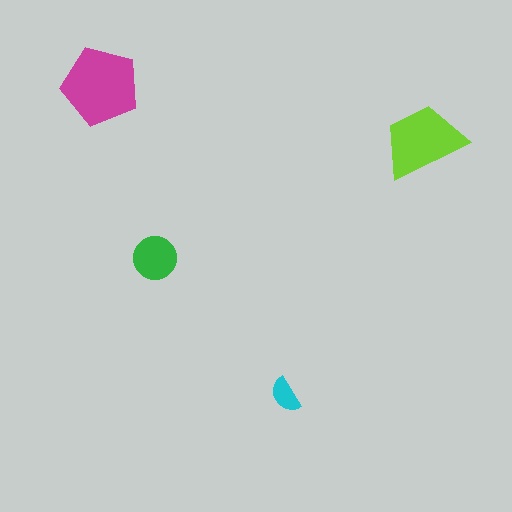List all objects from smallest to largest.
The cyan semicircle, the green circle, the lime trapezoid, the magenta pentagon.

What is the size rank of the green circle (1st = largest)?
3rd.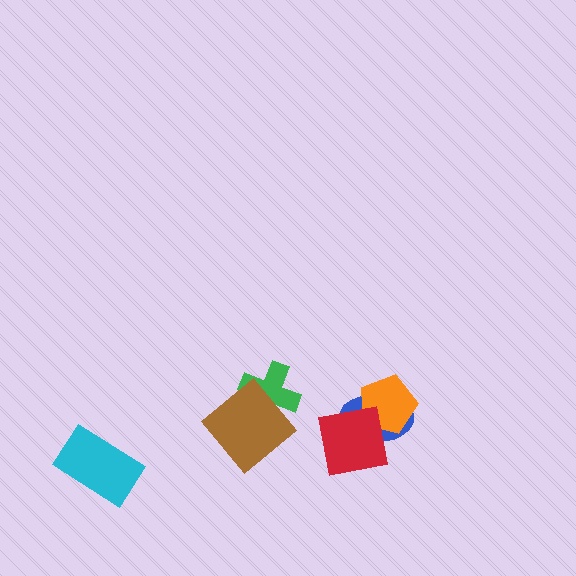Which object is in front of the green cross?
The brown diamond is in front of the green cross.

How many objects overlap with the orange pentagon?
2 objects overlap with the orange pentagon.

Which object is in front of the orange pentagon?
The red square is in front of the orange pentagon.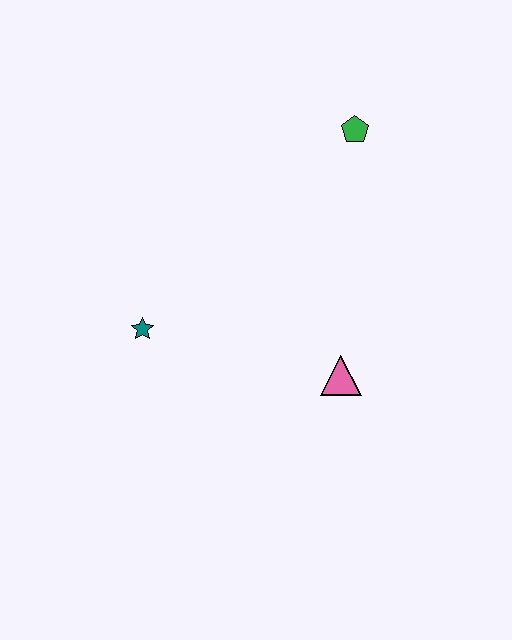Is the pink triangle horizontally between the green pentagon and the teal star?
Yes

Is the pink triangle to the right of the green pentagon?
No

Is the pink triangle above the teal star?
No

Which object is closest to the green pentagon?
The pink triangle is closest to the green pentagon.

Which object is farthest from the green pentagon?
The teal star is farthest from the green pentagon.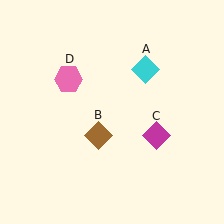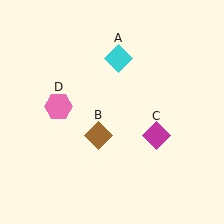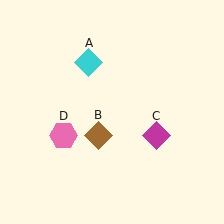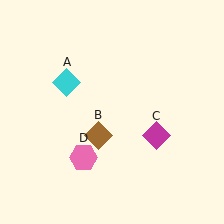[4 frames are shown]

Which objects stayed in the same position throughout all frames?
Brown diamond (object B) and magenta diamond (object C) remained stationary.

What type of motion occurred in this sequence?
The cyan diamond (object A), pink hexagon (object D) rotated counterclockwise around the center of the scene.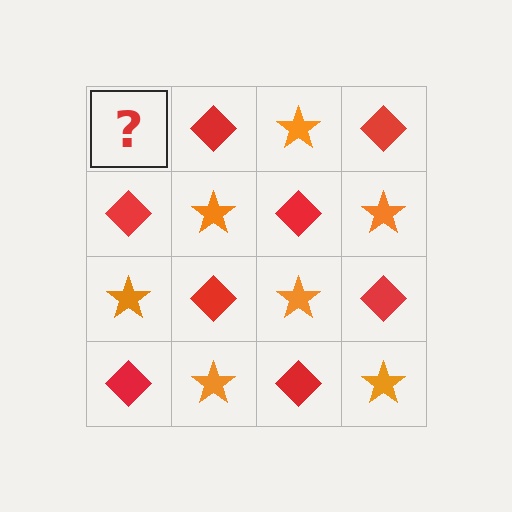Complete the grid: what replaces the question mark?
The question mark should be replaced with an orange star.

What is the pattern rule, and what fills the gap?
The rule is that it alternates orange star and red diamond in a checkerboard pattern. The gap should be filled with an orange star.